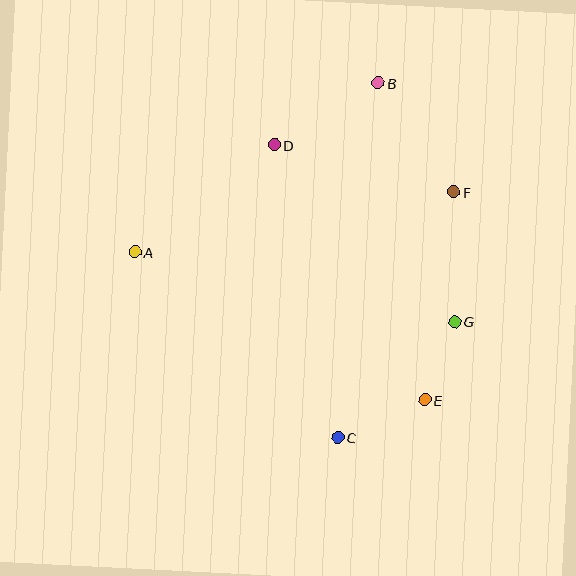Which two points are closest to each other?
Points E and G are closest to each other.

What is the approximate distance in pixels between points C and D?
The distance between C and D is approximately 299 pixels.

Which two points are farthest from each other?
Points B and C are farthest from each other.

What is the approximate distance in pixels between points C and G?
The distance between C and G is approximately 165 pixels.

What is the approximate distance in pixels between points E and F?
The distance between E and F is approximately 210 pixels.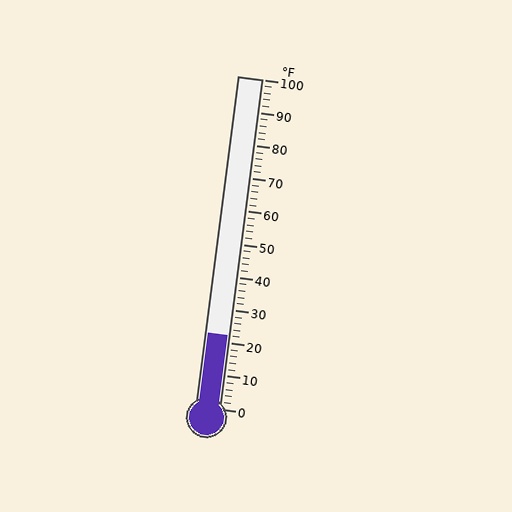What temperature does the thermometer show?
The thermometer shows approximately 22°F.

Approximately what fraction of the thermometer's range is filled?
The thermometer is filled to approximately 20% of its range.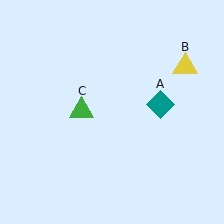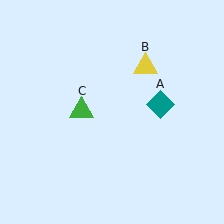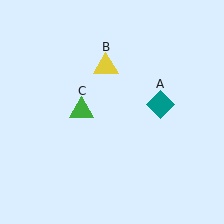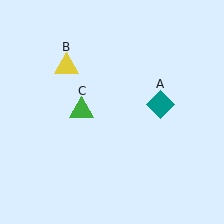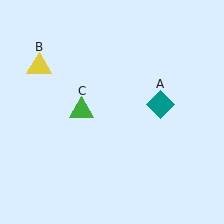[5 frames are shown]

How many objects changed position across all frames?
1 object changed position: yellow triangle (object B).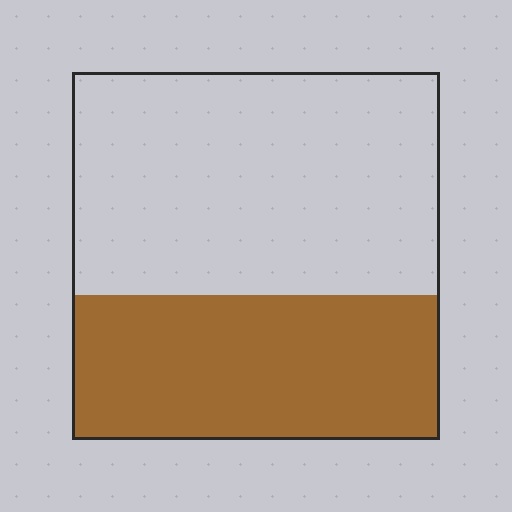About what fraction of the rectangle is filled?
About two fifths (2/5).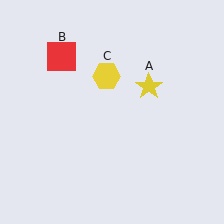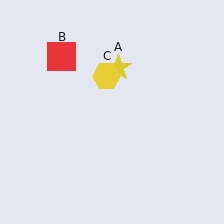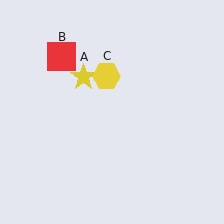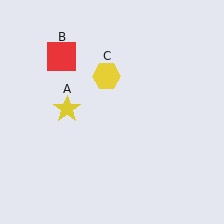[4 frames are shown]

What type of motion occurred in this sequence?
The yellow star (object A) rotated counterclockwise around the center of the scene.